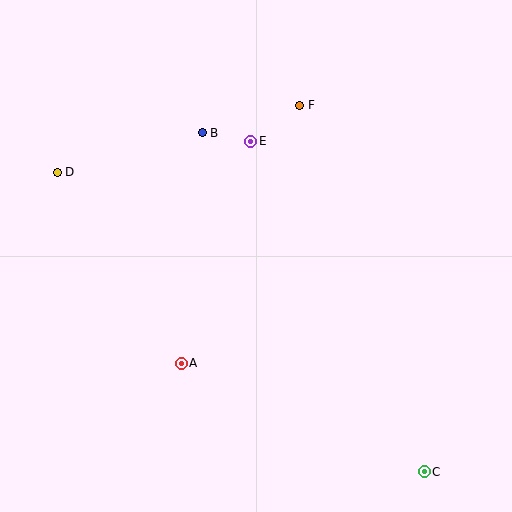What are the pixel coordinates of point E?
Point E is at (251, 141).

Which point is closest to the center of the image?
Point E at (251, 141) is closest to the center.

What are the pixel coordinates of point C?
Point C is at (424, 472).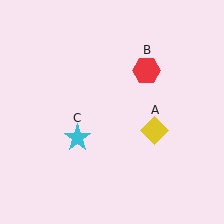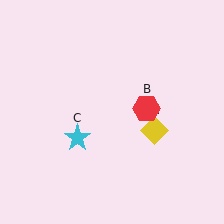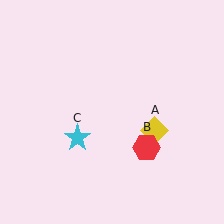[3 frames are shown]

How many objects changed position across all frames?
1 object changed position: red hexagon (object B).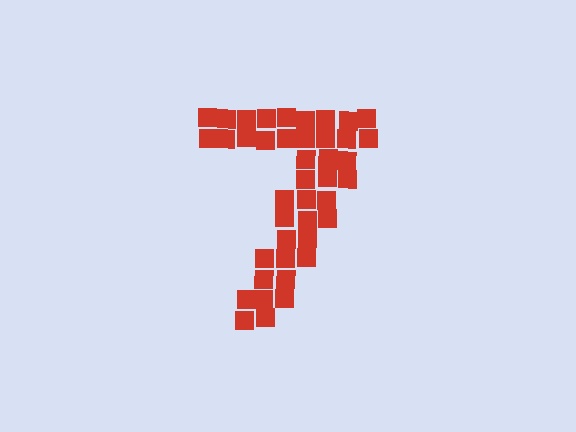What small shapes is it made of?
It is made of small squares.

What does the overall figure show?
The overall figure shows the digit 7.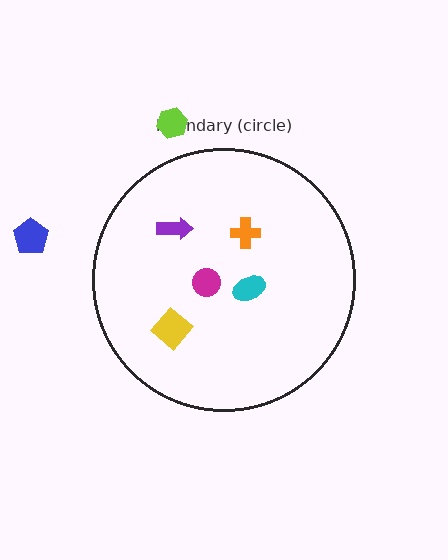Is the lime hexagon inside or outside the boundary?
Outside.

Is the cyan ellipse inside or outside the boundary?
Inside.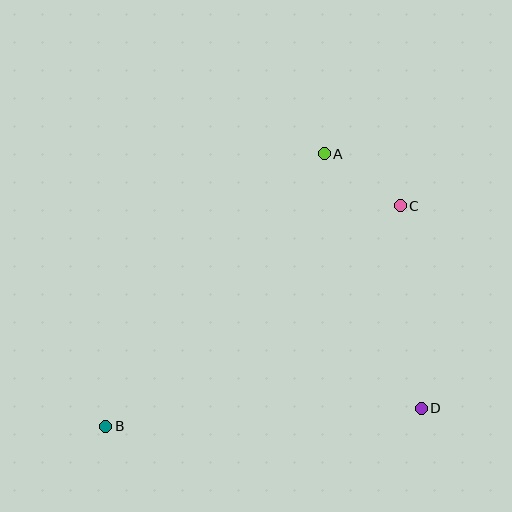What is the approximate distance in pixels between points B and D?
The distance between B and D is approximately 316 pixels.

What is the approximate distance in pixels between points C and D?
The distance between C and D is approximately 203 pixels.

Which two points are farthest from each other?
Points B and C are farthest from each other.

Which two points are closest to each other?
Points A and C are closest to each other.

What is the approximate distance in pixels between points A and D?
The distance between A and D is approximately 272 pixels.